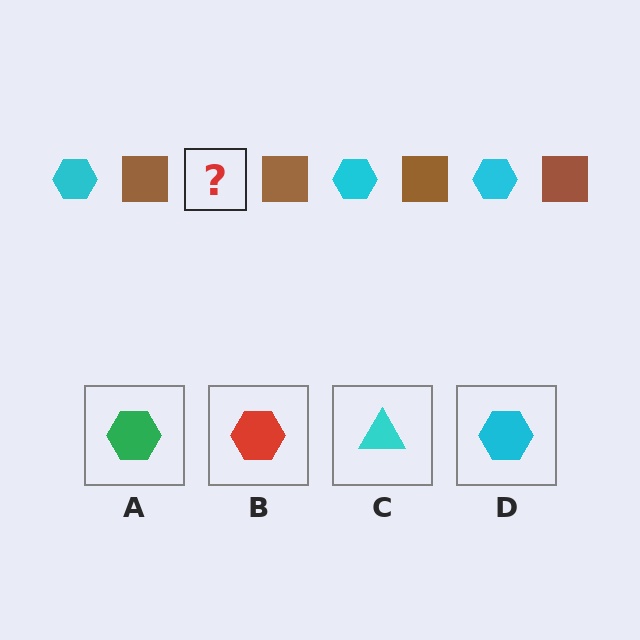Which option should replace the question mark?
Option D.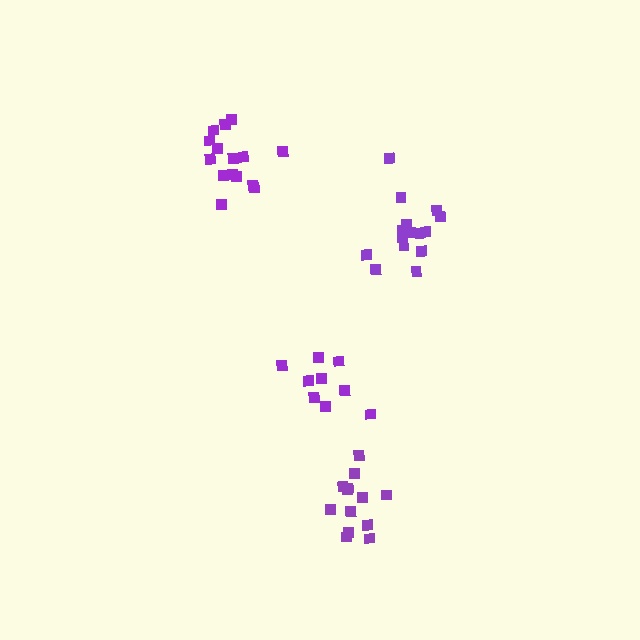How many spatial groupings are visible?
There are 4 spatial groupings.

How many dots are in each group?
Group 1: 15 dots, Group 2: 9 dots, Group 3: 15 dots, Group 4: 13 dots (52 total).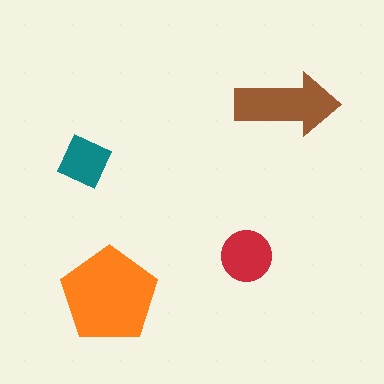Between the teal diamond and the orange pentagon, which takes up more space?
The orange pentagon.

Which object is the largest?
The orange pentagon.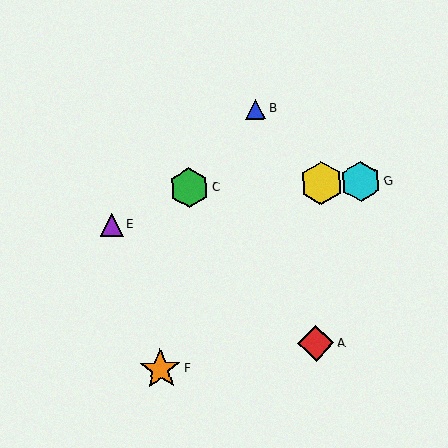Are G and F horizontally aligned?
No, G is at y≈182 and F is at y≈369.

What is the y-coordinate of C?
Object C is at y≈188.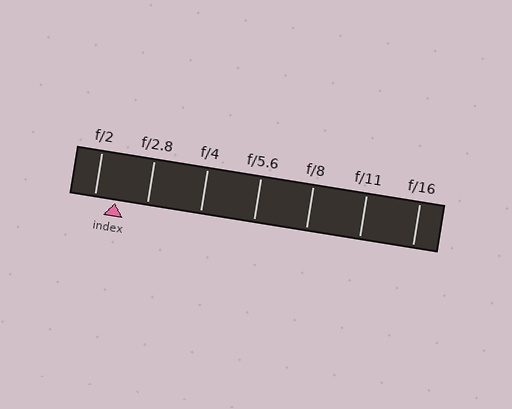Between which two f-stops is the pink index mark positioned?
The index mark is between f/2 and f/2.8.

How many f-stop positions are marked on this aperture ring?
There are 7 f-stop positions marked.